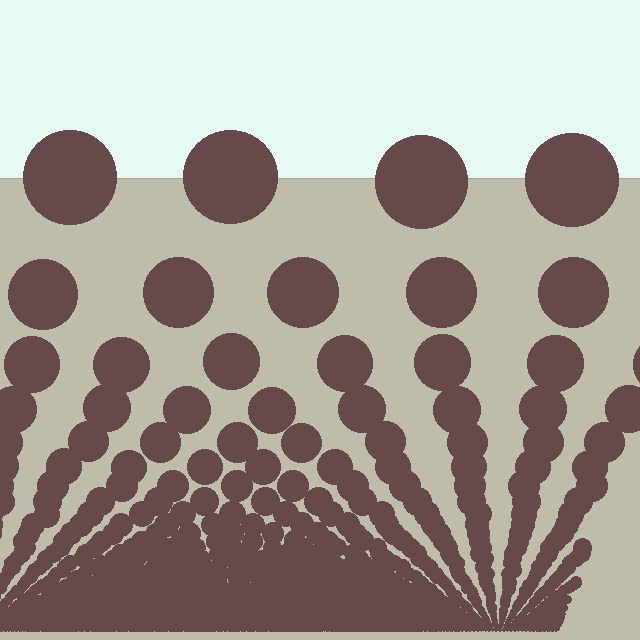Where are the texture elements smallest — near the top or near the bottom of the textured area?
Near the bottom.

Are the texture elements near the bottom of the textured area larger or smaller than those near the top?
Smaller. The gradient is inverted — elements near the bottom are smaller and denser.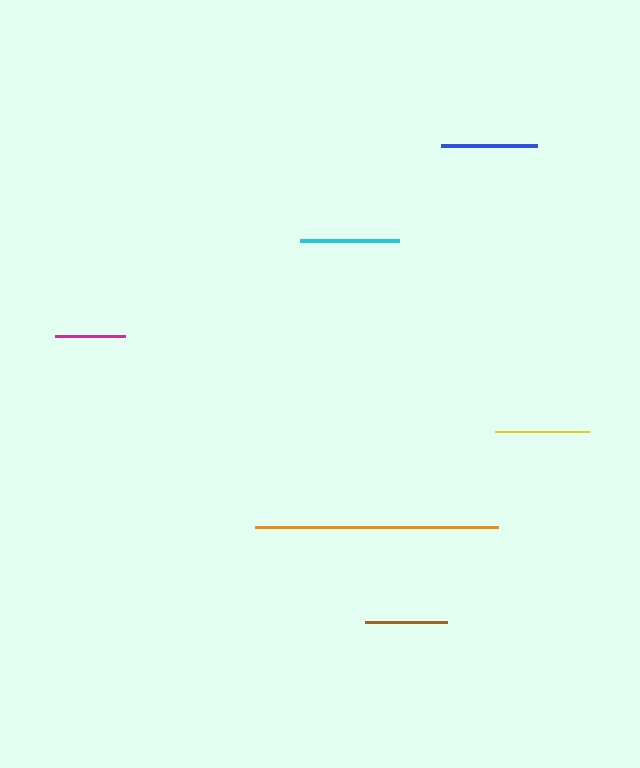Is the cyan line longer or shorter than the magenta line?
The cyan line is longer than the magenta line.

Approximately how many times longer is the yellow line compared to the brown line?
The yellow line is approximately 1.1 times the length of the brown line.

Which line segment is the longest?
The orange line is the longest at approximately 243 pixels.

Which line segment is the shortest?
The magenta line is the shortest at approximately 71 pixels.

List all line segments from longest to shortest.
From longest to shortest: orange, cyan, blue, yellow, brown, magenta.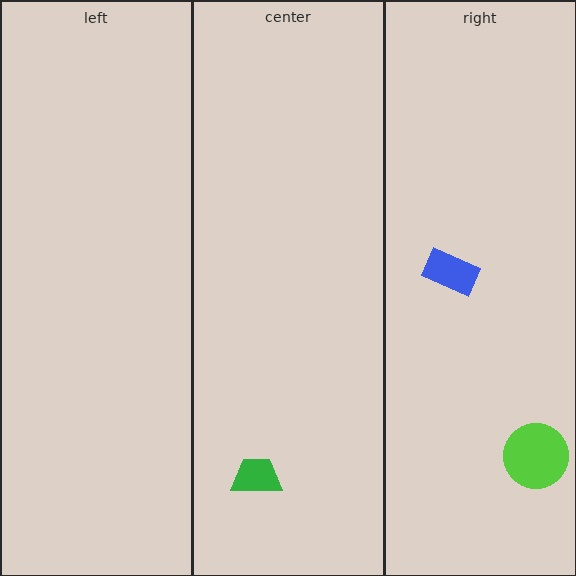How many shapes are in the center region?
1.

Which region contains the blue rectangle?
The right region.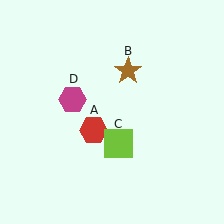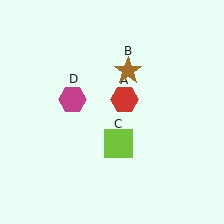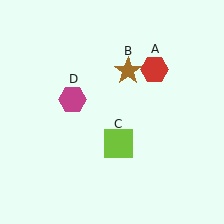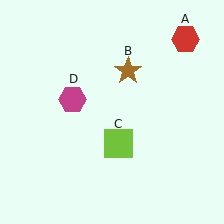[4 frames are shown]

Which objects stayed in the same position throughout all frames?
Brown star (object B) and lime square (object C) and magenta hexagon (object D) remained stationary.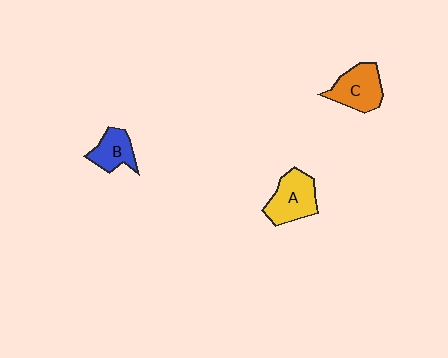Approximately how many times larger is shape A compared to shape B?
Approximately 1.4 times.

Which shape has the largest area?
Shape A (yellow).